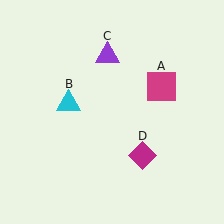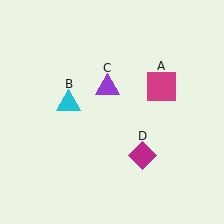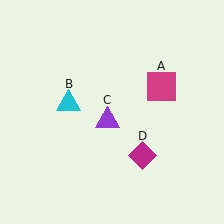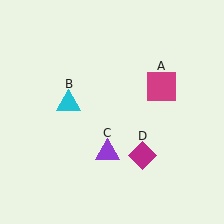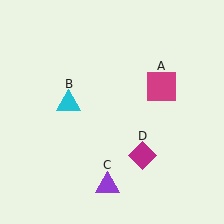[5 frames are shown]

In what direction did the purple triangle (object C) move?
The purple triangle (object C) moved down.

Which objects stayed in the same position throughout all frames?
Magenta square (object A) and cyan triangle (object B) and magenta diamond (object D) remained stationary.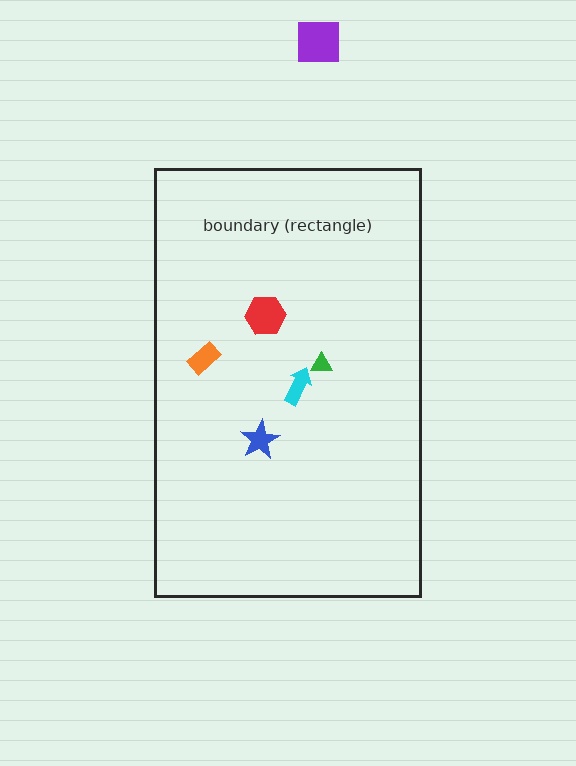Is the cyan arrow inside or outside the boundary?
Inside.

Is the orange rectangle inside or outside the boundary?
Inside.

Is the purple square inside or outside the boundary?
Outside.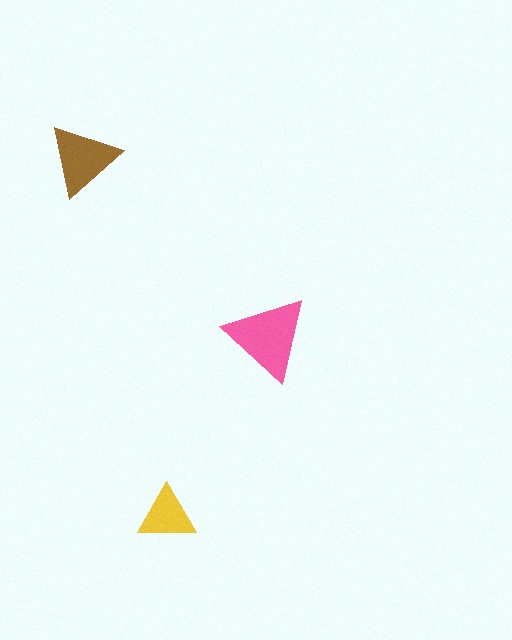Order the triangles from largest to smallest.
the pink one, the brown one, the yellow one.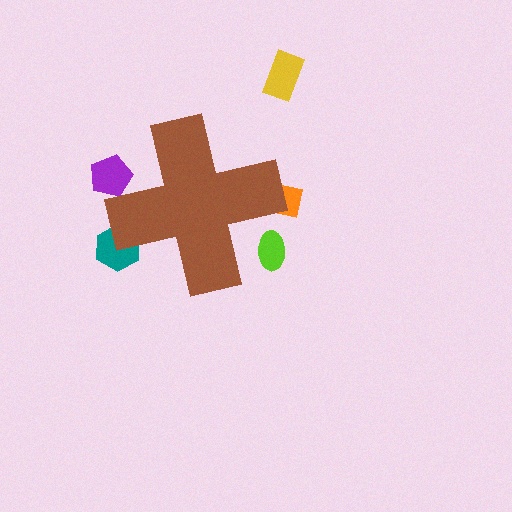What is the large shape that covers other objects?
A brown cross.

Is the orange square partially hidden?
Yes, the orange square is partially hidden behind the brown cross.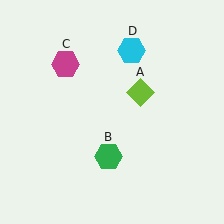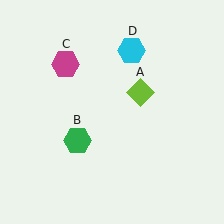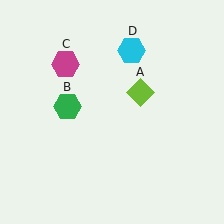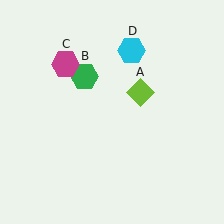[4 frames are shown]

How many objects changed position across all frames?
1 object changed position: green hexagon (object B).